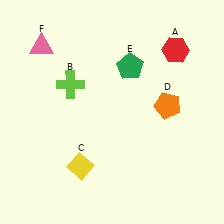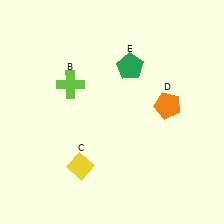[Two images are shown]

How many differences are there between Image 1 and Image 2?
There are 2 differences between the two images.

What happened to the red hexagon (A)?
The red hexagon (A) was removed in Image 2. It was in the top-right area of Image 1.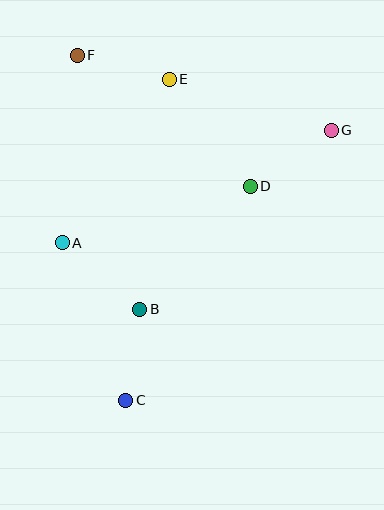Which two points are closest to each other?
Points B and C are closest to each other.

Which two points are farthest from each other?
Points C and F are farthest from each other.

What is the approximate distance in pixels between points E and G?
The distance between E and G is approximately 170 pixels.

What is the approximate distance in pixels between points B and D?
The distance between B and D is approximately 165 pixels.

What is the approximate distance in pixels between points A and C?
The distance between A and C is approximately 170 pixels.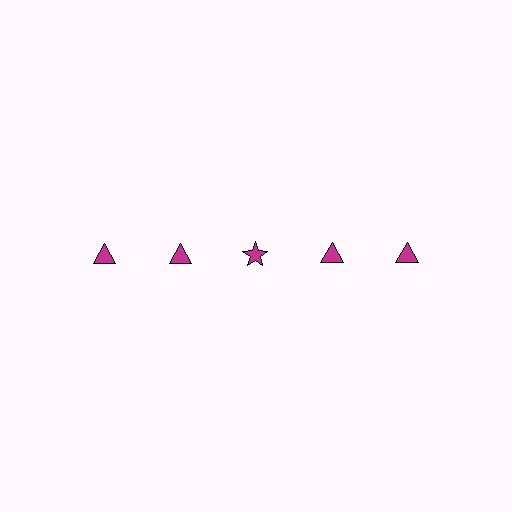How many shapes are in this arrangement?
There are 5 shapes arranged in a grid pattern.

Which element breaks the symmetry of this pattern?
The magenta star in the top row, center column breaks the symmetry. All other shapes are magenta triangles.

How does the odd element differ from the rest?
It has a different shape: star instead of triangle.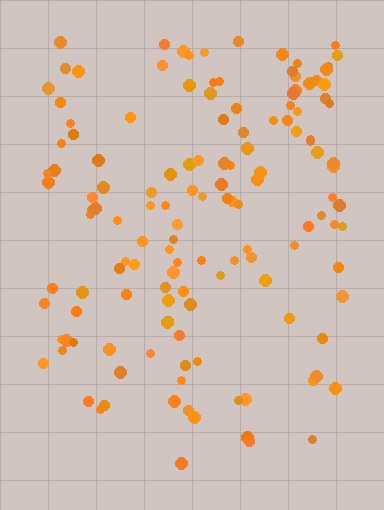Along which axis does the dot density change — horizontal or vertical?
Vertical.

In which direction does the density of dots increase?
From bottom to top, with the top side densest.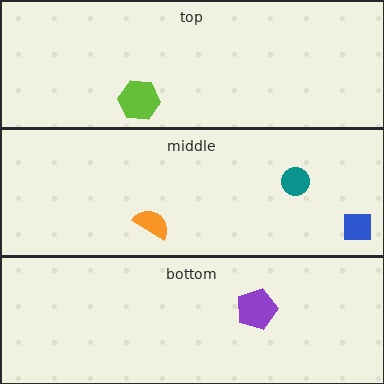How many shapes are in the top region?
1.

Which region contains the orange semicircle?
The middle region.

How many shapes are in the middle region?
3.